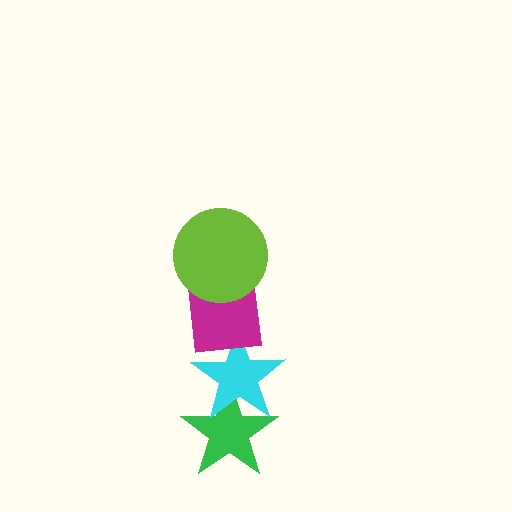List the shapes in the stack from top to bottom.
From top to bottom: the lime circle, the magenta square, the cyan star, the green star.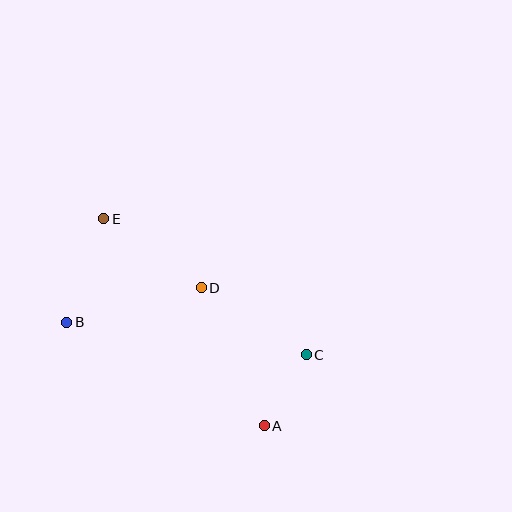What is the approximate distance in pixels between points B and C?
The distance between B and C is approximately 242 pixels.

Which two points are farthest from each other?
Points A and E are farthest from each other.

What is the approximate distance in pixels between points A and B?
The distance between A and B is approximately 223 pixels.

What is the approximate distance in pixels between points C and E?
The distance between C and E is approximately 244 pixels.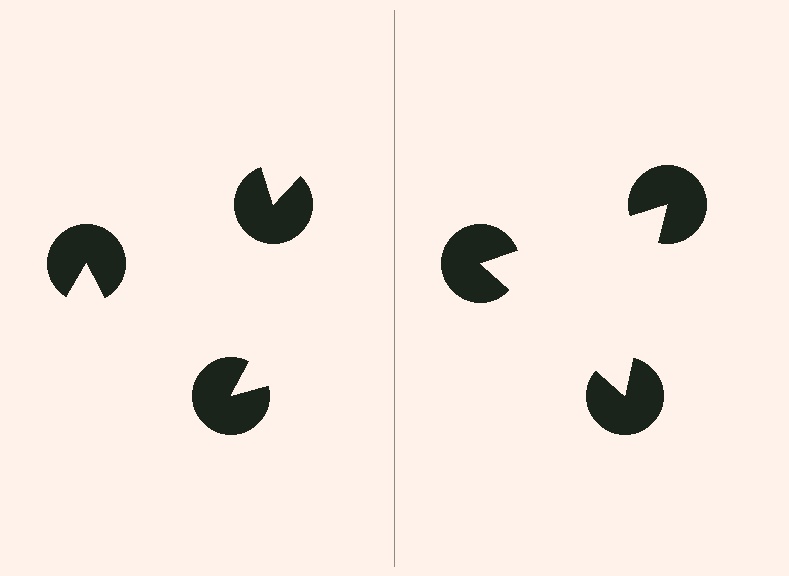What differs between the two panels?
The pac-man discs are positioned identically on both sides; only the wedge orientations differ. On the right they align to a triangle; on the left they are misaligned.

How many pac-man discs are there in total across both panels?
6 — 3 on each side.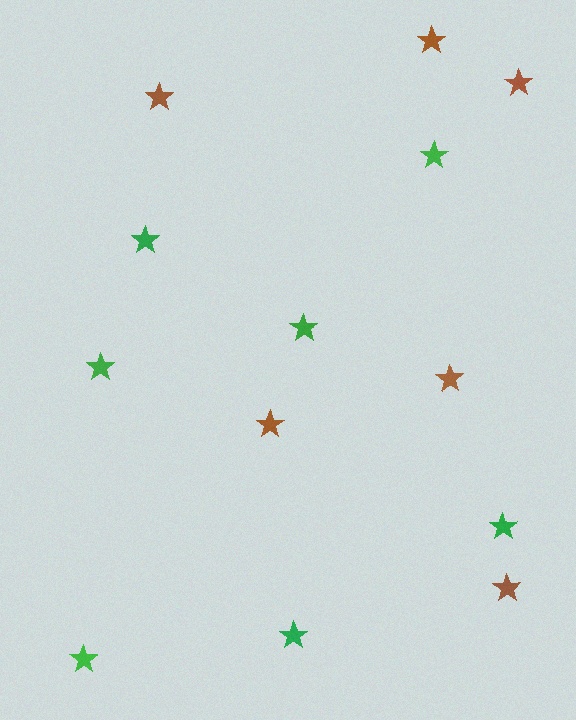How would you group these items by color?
There are 2 groups: one group of green stars (7) and one group of brown stars (6).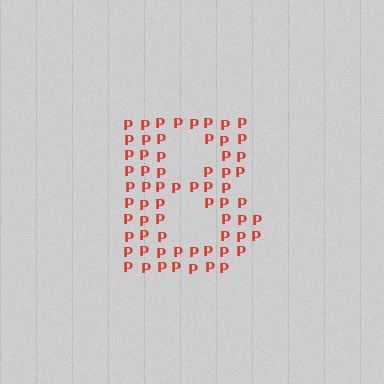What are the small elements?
The small elements are letter P's.